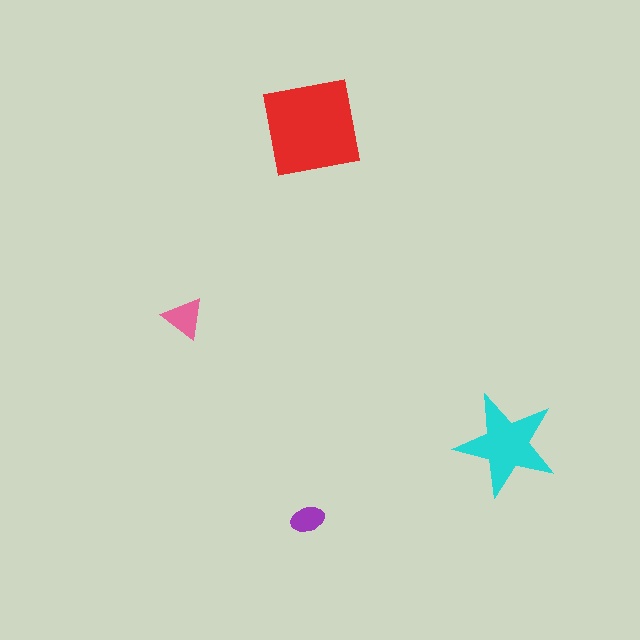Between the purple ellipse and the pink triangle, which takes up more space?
The pink triangle.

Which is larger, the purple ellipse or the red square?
The red square.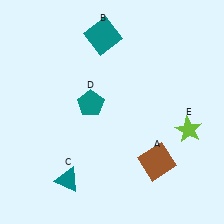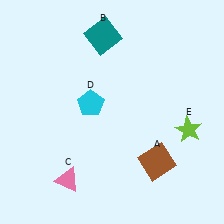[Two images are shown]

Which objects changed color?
C changed from teal to pink. D changed from teal to cyan.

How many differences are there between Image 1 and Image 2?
There are 2 differences between the two images.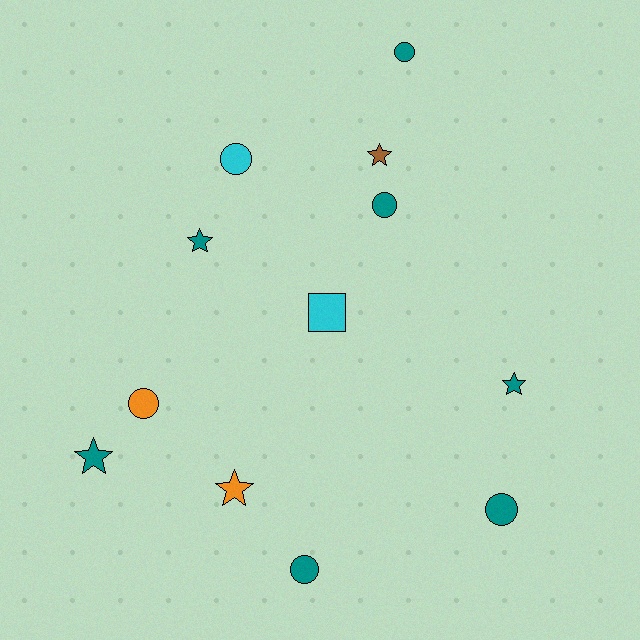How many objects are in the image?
There are 12 objects.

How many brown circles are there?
There are no brown circles.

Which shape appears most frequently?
Circle, with 6 objects.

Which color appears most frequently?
Teal, with 7 objects.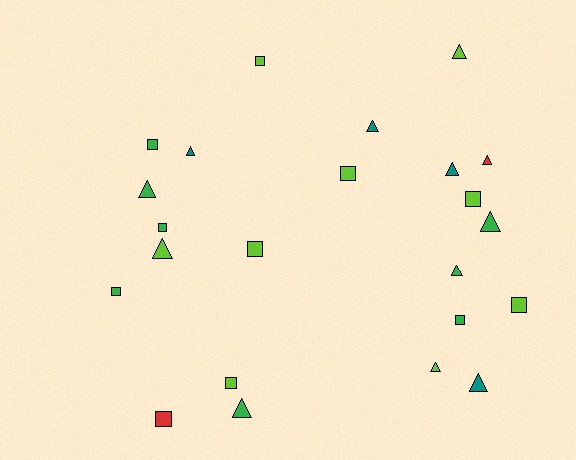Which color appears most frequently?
Lime, with 9 objects.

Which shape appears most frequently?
Triangle, with 12 objects.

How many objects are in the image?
There are 23 objects.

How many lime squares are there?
There are 6 lime squares.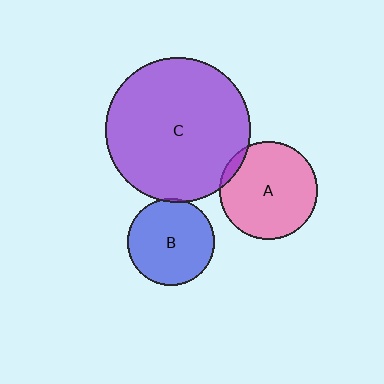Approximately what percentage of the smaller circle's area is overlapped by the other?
Approximately 5%.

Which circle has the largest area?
Circle C (purple).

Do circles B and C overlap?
Yes.